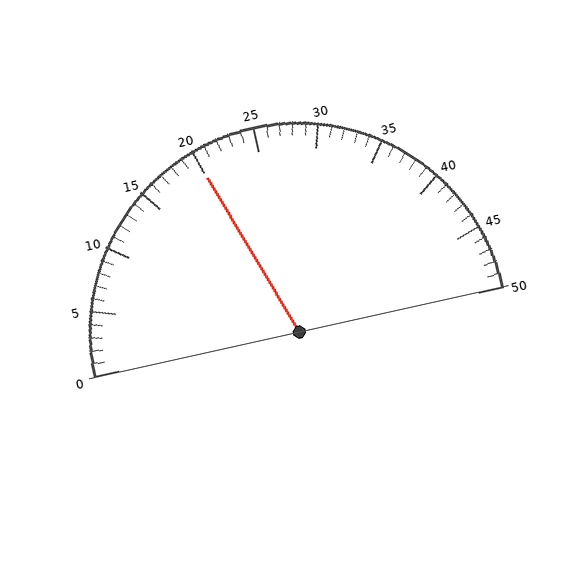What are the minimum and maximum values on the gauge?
The gauge ranges from 0 to 50.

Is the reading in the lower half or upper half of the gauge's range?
The reading is in the lower half of the range (0 to 50).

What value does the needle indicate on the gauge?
The needle indicates approximately 20.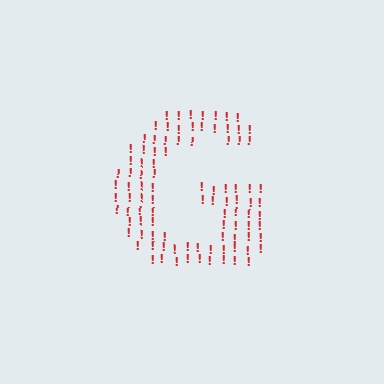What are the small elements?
The small elements are exclamation marks.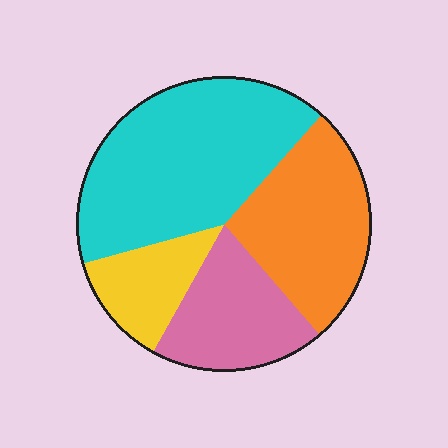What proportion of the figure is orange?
Orange takes up about one quarter (1/4) of the figure.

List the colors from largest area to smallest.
From largest to smallest: cyan, orange, pink, yellow.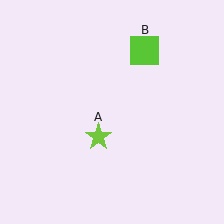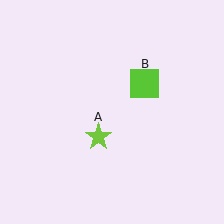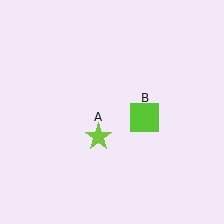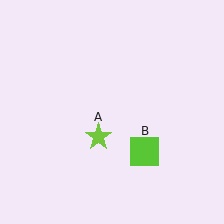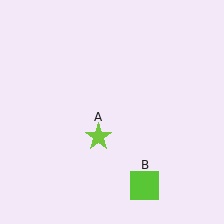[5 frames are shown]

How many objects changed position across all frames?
1 object changed position: lime square (object B).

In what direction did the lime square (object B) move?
The lime square (object B) moved down.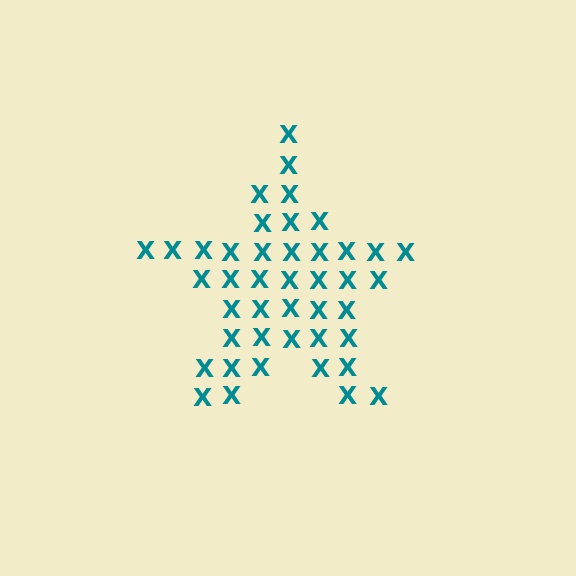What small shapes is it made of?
It is made of small letter X's.